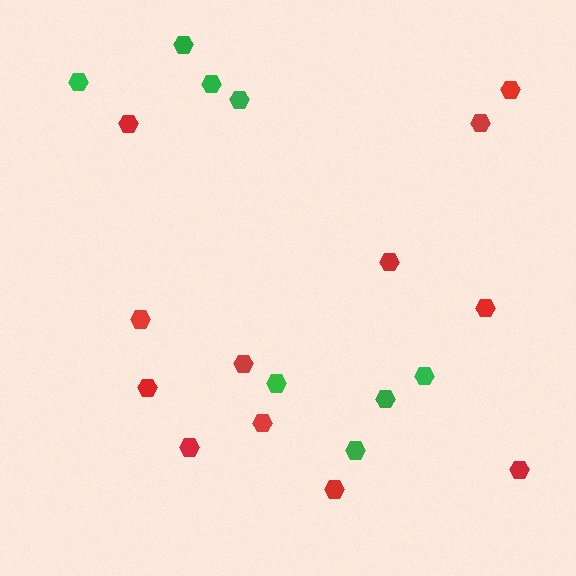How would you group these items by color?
There are 2 groups: one group of red hexagons (12) and one group of green hexagons (8).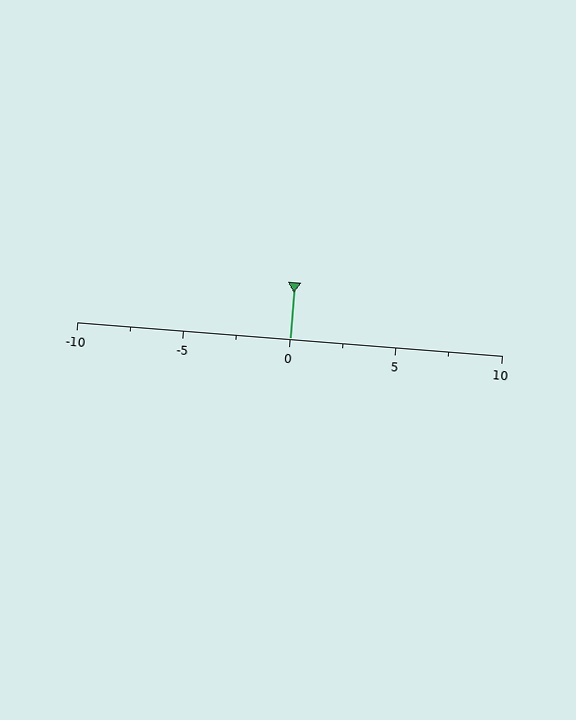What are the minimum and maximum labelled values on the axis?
The axis runs from -10 to 10.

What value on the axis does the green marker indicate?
The marker indicates approximately 0.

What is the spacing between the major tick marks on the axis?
The major ticks are spaced 5 apart.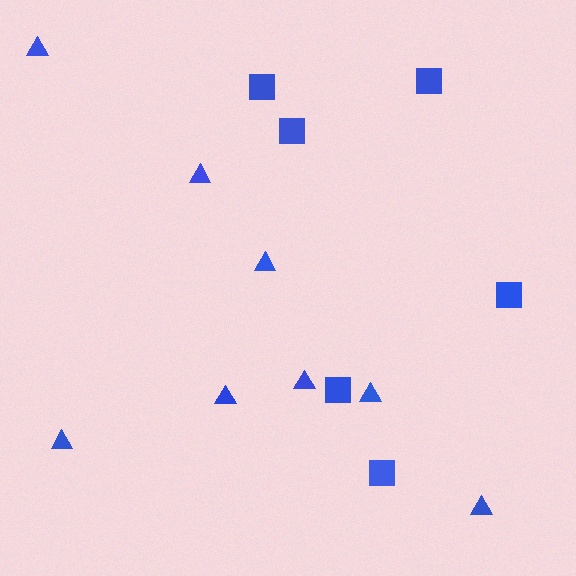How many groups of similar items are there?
There are 2 groups: one group of squares (6) and one group of triangles (8).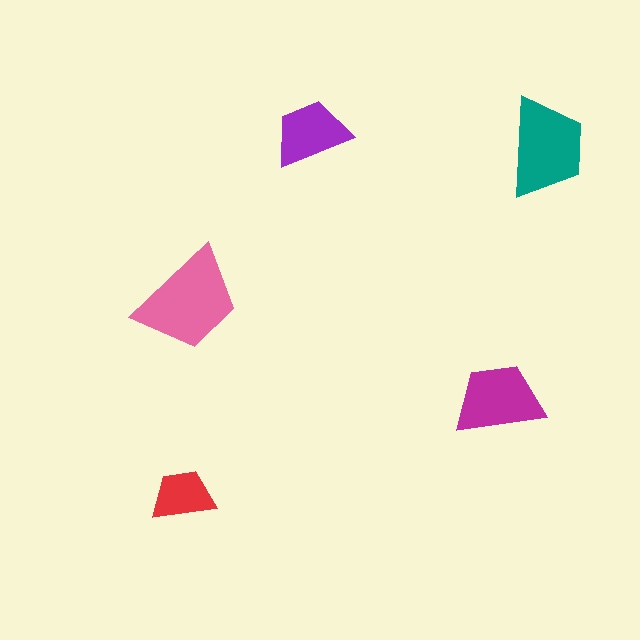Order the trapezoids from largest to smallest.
the pink one, the teal one, the magenta one, the purple one, the red one.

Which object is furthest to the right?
The teal trapezoid is rightmost.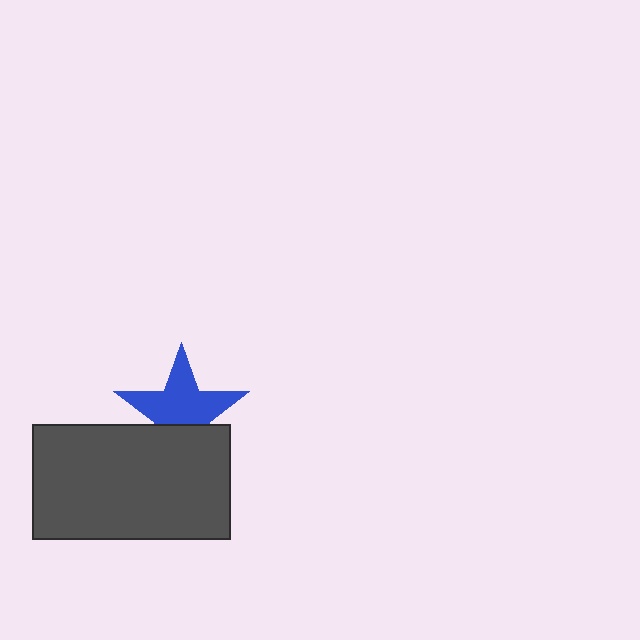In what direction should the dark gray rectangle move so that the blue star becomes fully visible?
The dark gray rectangle should move down. That is the shortest direction to clear the overlap and leave the blue star fully visible.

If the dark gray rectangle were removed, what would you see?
You would see the complete blue star.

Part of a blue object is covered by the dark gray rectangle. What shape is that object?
It is a star.